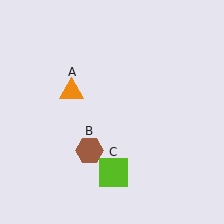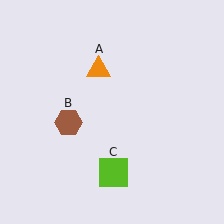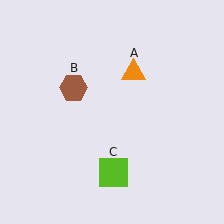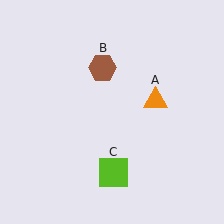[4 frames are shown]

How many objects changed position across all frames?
2 objects changed position: orange triangle (object A), brown hexagon (object B).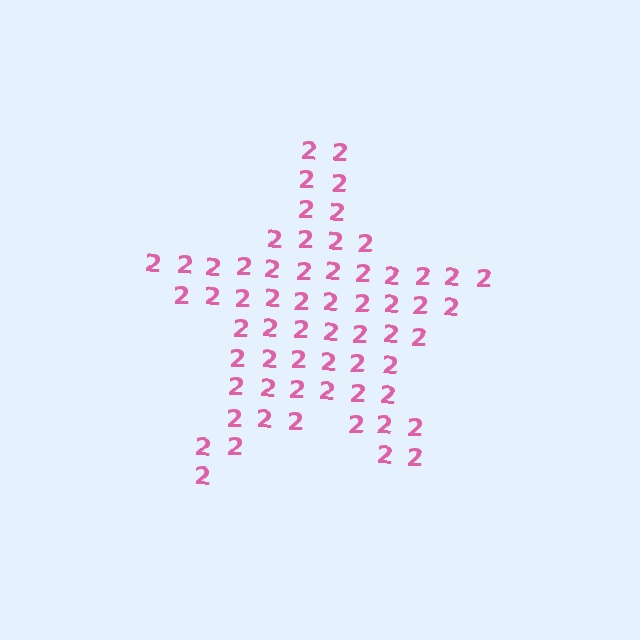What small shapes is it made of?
It is made of small digit 2's.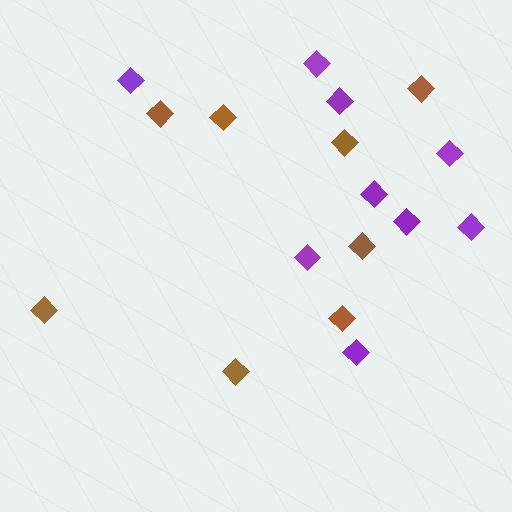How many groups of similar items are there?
There are 2 groups: one group of brown diamonds (8) and one group of purple diamonds (9).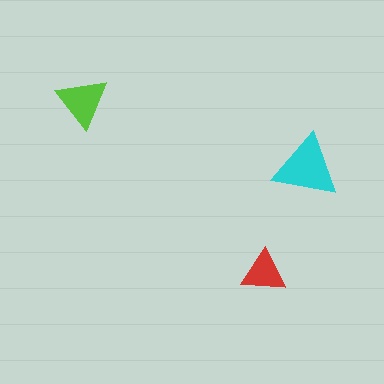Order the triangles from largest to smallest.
the cyan one, the lime one, the red one.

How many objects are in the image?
There are 3 objects in the image.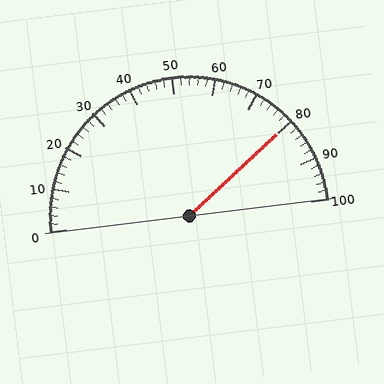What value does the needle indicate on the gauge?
The needle indicates approximately 80.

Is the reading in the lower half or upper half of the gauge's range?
The reading is in the upper half of the range (0 to 100).